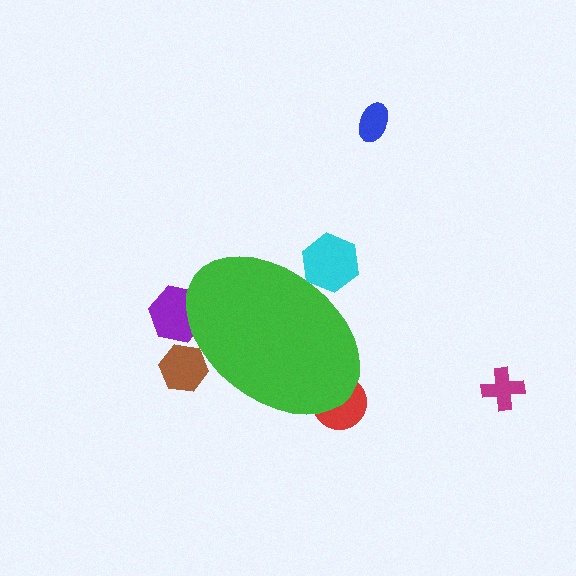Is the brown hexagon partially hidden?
Yes, the brown hexagon is partially hidden behind the green ellipse.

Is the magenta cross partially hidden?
No, the magenta cross is fully visible.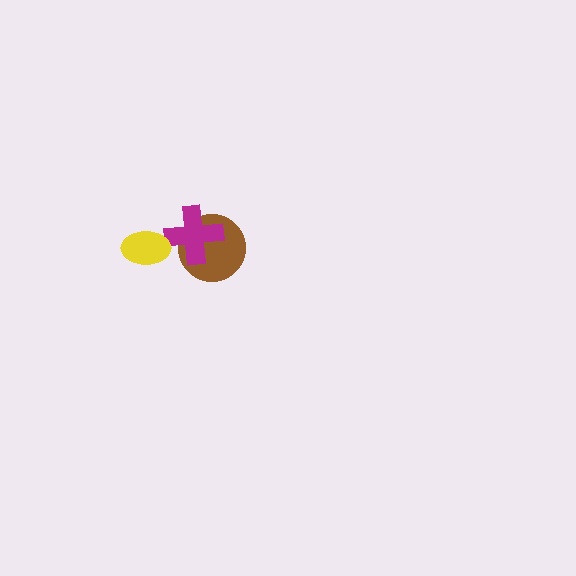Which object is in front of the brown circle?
The magenta cross is in front of the brown circle.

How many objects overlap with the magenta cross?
1 object overlaps with the magenta cross.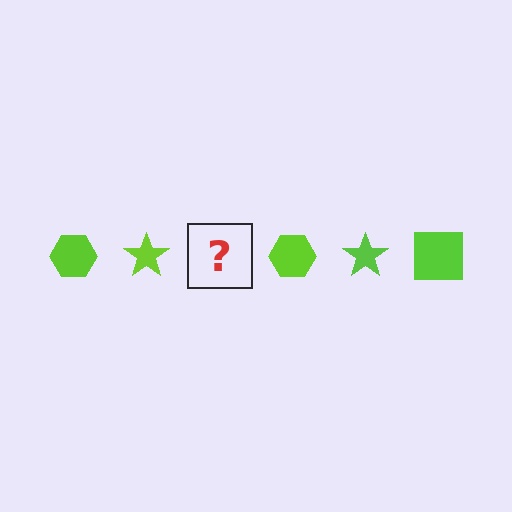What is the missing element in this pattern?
The missing element is a lime square.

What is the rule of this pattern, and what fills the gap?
The rule is that the pattern cycles through hexagon, star, square shapes in lime. The gap should be filled with a lime square.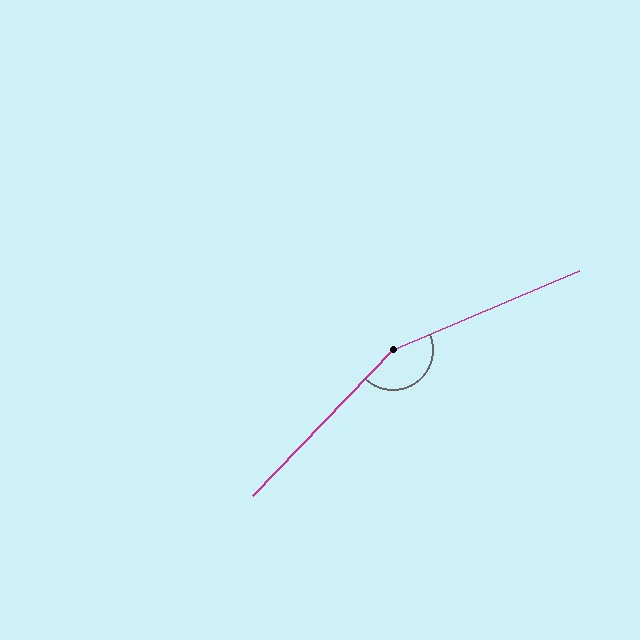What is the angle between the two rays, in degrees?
Approximately 157 degrees.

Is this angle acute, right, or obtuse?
It is obtuse.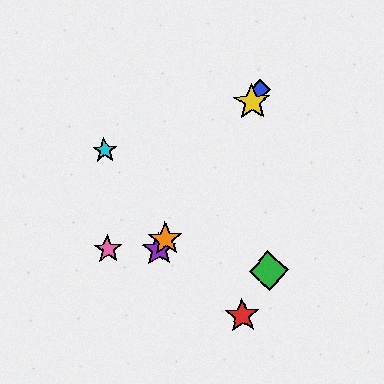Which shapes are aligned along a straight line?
The blue diamond, the yellow star, the purple star, the orange star are aligned along a straight line.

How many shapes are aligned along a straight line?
4 shapes (the blue diamond, the yellow star, the purple star, the orange star) are aligned along a straight line.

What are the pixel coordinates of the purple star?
The purple star is at (159, 249).